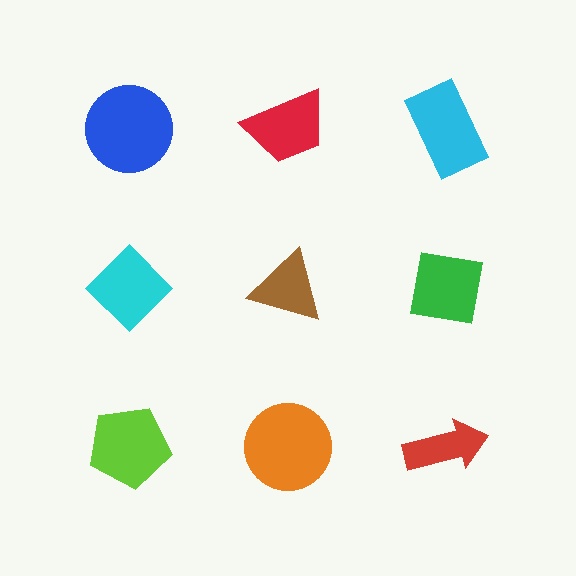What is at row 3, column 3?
A red arrow.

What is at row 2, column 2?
A brown triangle.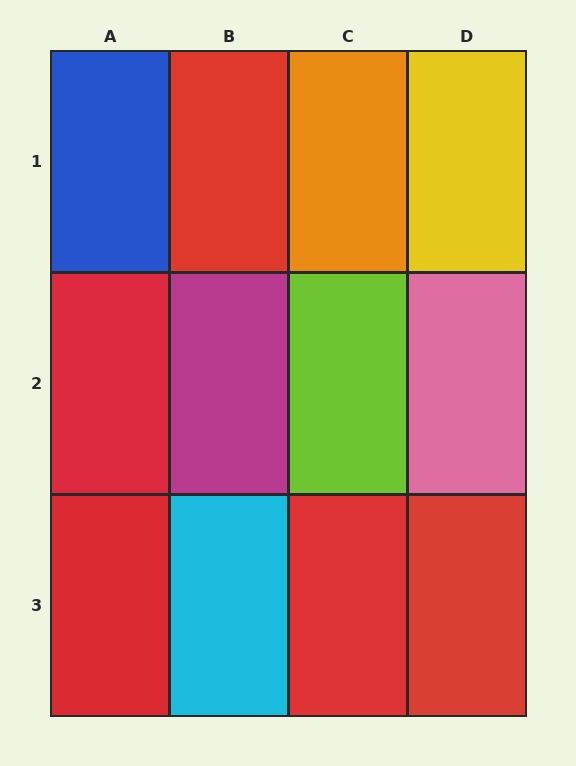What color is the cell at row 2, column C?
Lime.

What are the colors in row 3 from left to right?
Red, cyan, red, red.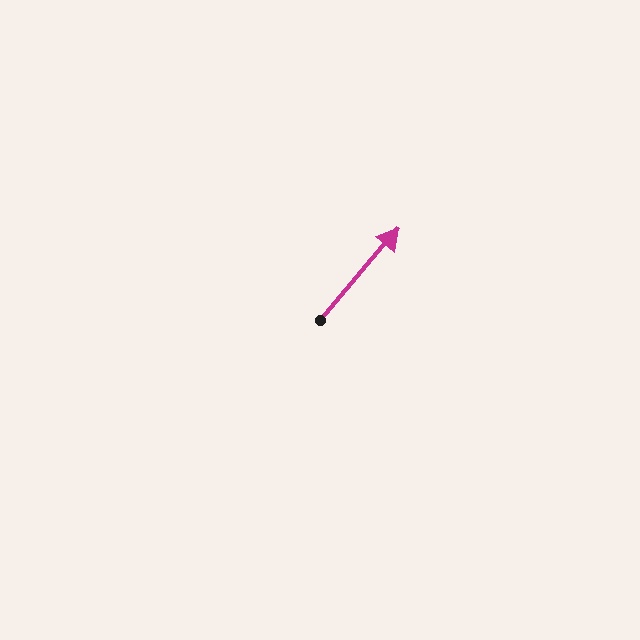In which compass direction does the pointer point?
Northeast.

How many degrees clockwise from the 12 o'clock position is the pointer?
Approximately 41 degrees.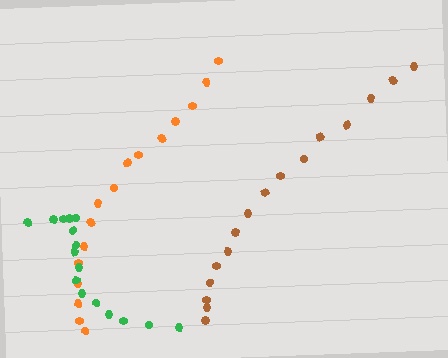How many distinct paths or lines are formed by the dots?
There are 3 distinct paths.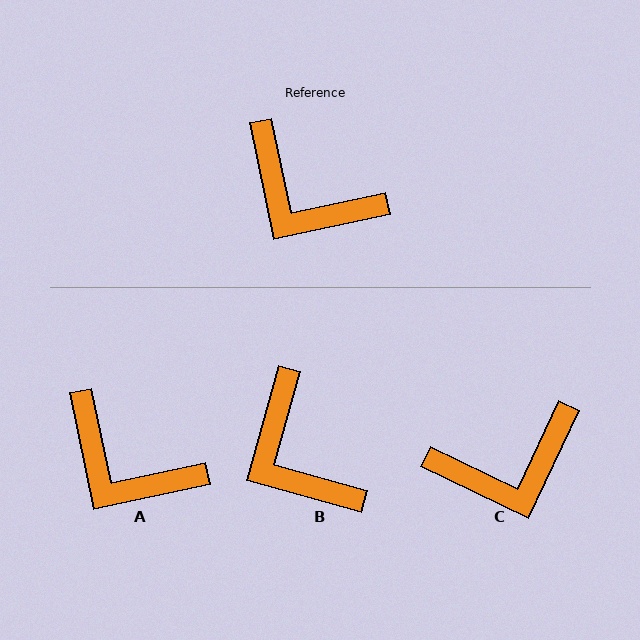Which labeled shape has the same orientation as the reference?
A.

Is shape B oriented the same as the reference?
No, it is off by about 27 degrees.